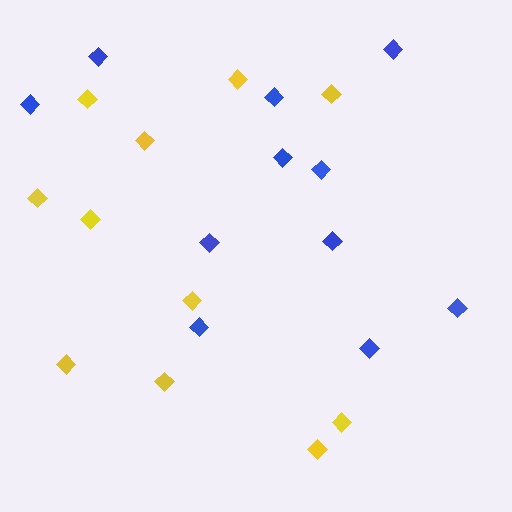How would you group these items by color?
There are 2 groups: one group of yellow diamonds (11) and one group of blue diamonds (11).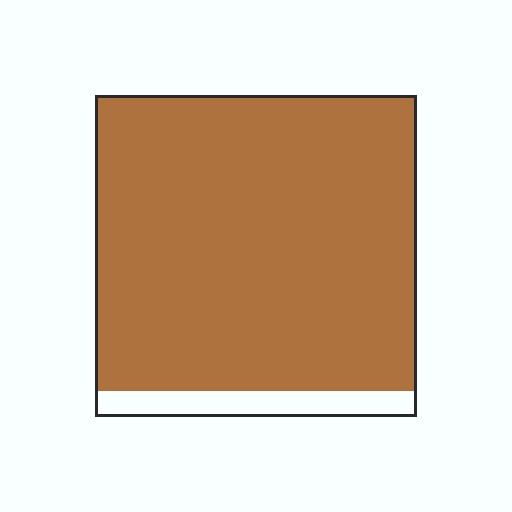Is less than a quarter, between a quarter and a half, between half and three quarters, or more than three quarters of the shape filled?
More than three quarters.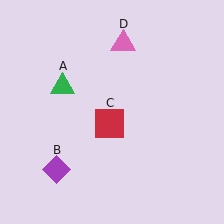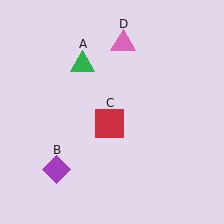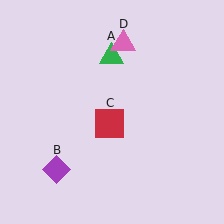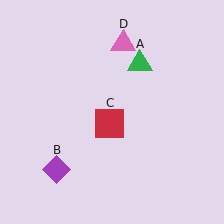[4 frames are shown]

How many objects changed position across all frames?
1 object changed position: green triangle (object A).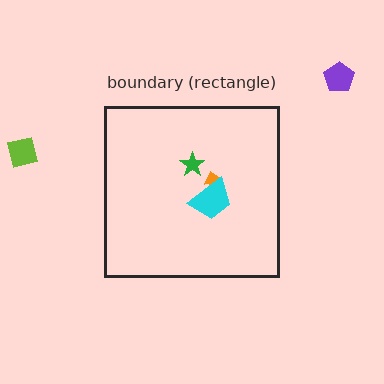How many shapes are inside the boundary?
3 inside, 2 outside.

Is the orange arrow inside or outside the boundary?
Inside.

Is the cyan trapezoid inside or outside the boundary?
Inside.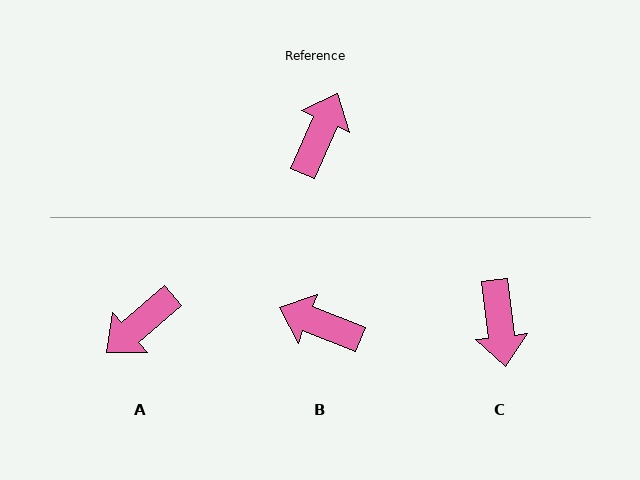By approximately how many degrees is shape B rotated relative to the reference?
Approximately 92 degrees counter-clockwise.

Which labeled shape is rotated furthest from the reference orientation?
A, about 155 degrees away.